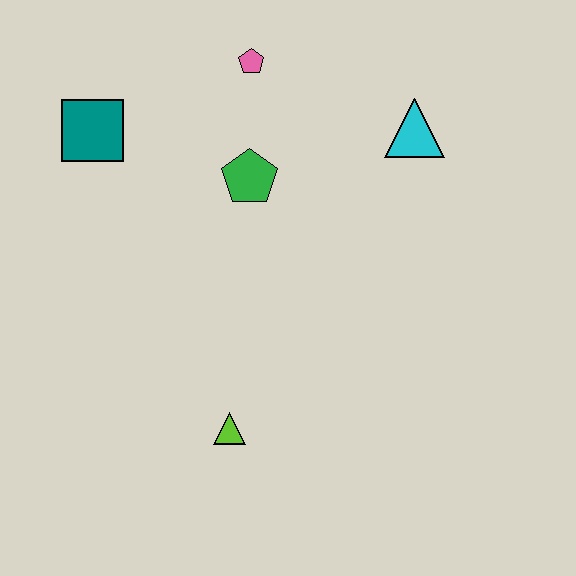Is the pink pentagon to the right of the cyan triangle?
No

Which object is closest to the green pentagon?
The pink pentagon is closest to the green pentagon.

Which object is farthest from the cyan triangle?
The lime triangle is farthest from the cyan triangle.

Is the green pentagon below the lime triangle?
No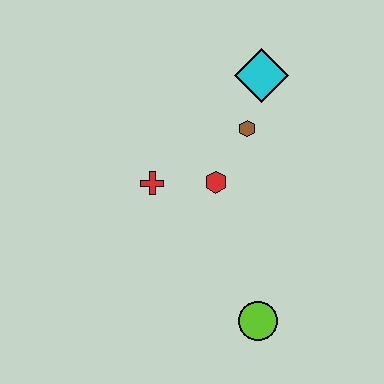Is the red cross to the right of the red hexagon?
No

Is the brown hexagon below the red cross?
No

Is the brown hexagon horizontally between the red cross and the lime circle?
Yes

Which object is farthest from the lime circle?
The cyan diamond is farthest from the lime circle.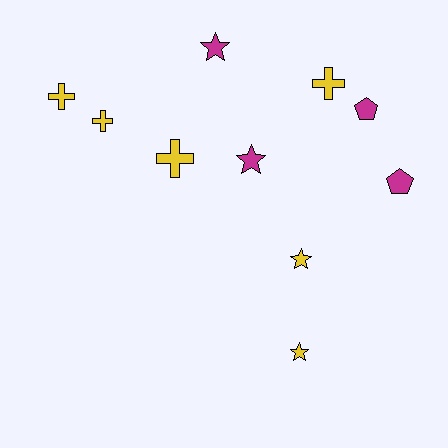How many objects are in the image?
There are 10 objects.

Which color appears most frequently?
Yellow, with 6 objects.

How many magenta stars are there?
There are 2 magenta stars.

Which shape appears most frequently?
Star, with 4 objects.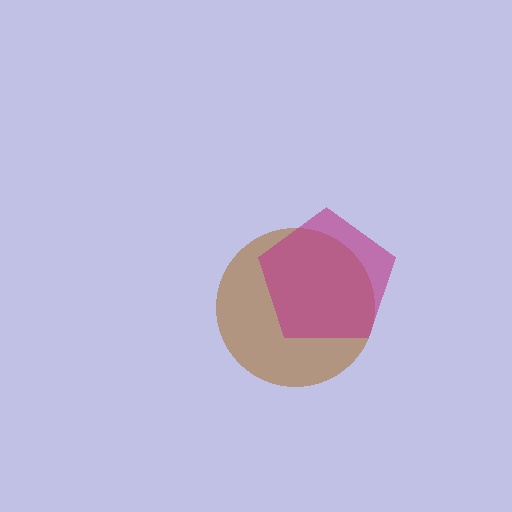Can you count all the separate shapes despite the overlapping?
Yes, there are 2 separate shapes.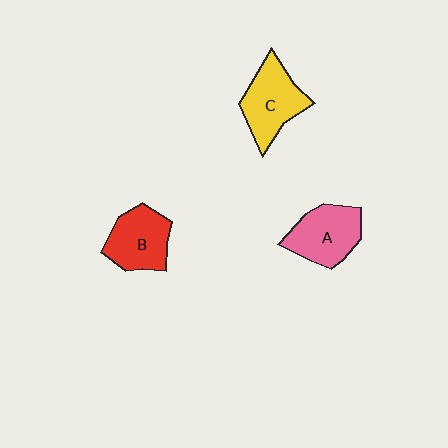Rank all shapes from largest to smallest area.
From largest to smallest: C (yellow), A (pink), B (red).